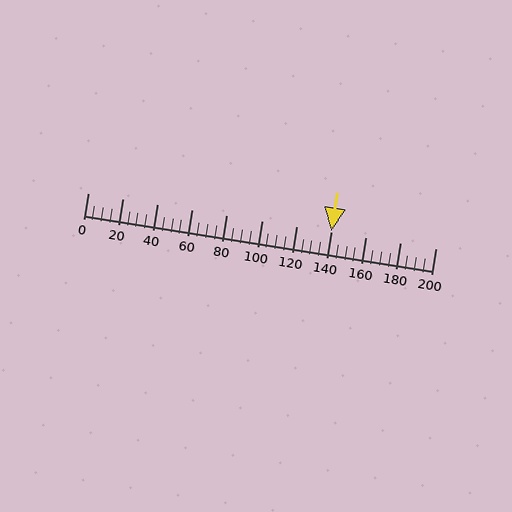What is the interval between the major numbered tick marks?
The major tick marks are spaced 20 units apart.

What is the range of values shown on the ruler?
The ruler shows values from 0 to 200.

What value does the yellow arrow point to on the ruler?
The yellow arrow points to approximately 140.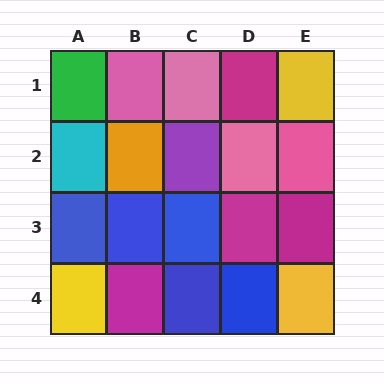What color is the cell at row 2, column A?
Cyan.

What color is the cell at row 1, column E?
Yellow.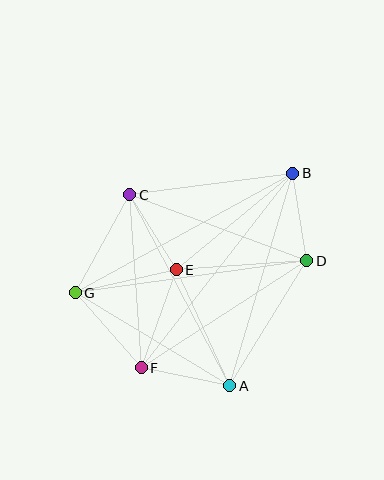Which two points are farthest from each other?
Points B and G are farthest from each other.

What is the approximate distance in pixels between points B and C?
The distance between B and C is approximately 164 pixels.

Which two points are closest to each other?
Points C and E are closest to each other.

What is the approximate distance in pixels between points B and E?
The distance between B and E is approximately 151 pixels.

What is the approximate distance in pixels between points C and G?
The distance between C and G is approximately 112 pixels.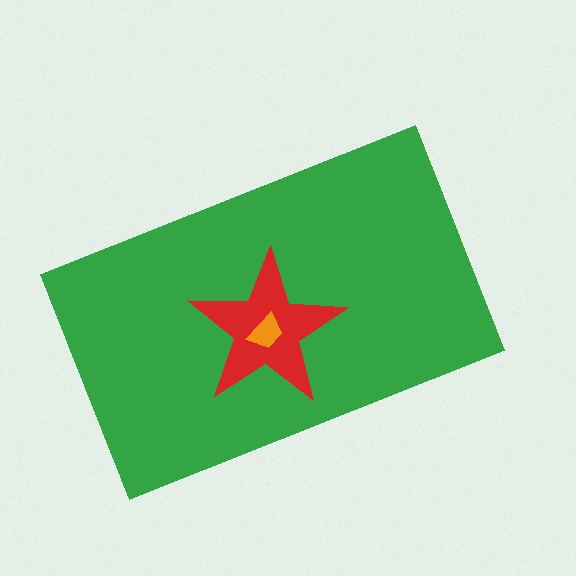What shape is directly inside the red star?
The orange trapezoid.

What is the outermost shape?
The green rectangle.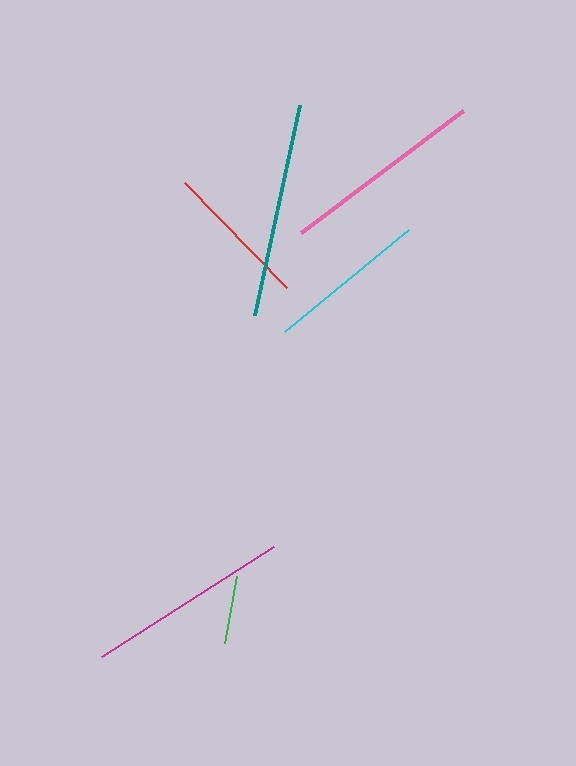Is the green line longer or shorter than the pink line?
The pink line is longer than the green line.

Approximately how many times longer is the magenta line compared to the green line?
The magenta line is approximately 3.0 times the length of the green line.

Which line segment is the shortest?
The green line is the shortest at approximately 68 pixels.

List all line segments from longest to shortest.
From longest to shortest: teal, magenta, pink, cyan, red, green.